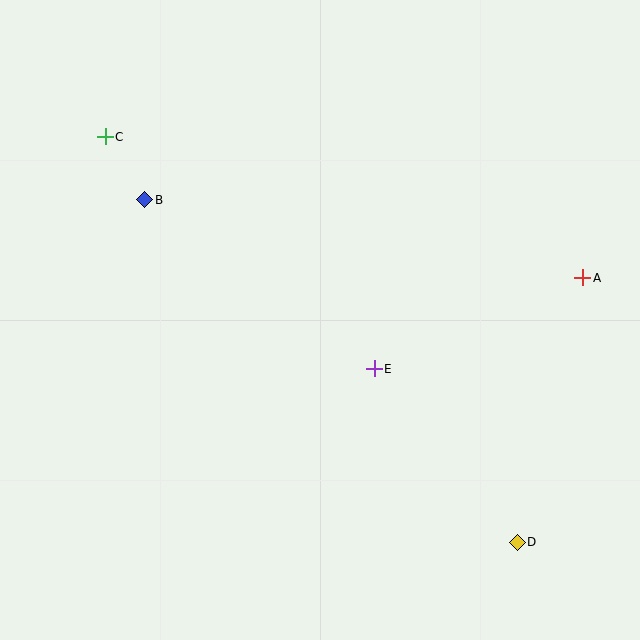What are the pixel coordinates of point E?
Point E is at (374, 369).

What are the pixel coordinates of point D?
Point D is at (517, 542).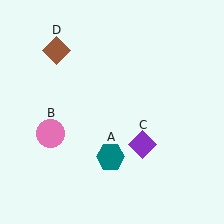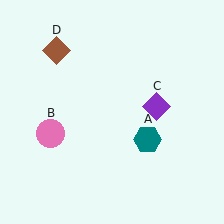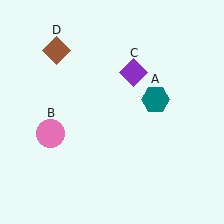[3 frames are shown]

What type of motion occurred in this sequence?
The teal hexagon (object A), purple diamond (object C) rotated counterclockwise around the center of the scene.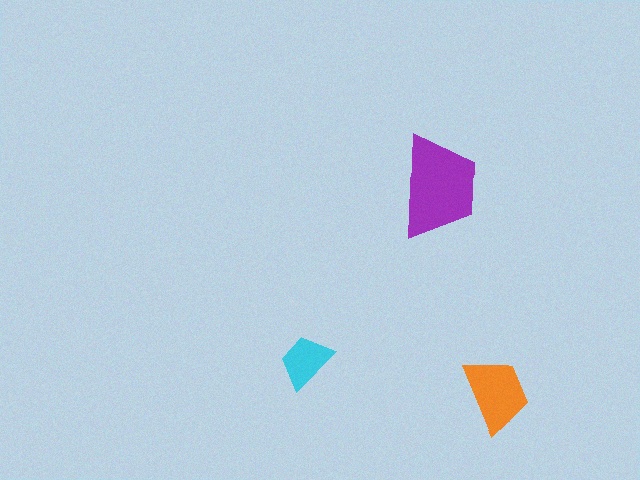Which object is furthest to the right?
The orange trapezoid is rightmost.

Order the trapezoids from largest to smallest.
the purple one, the orange one, the cyan one.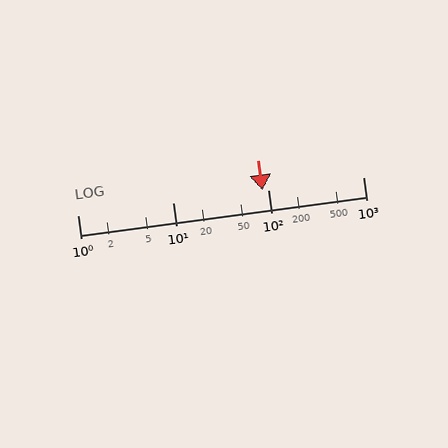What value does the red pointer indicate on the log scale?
The pointer indicates approximately 88.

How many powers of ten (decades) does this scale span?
The scale spans 3 decades, from 1 to 1000.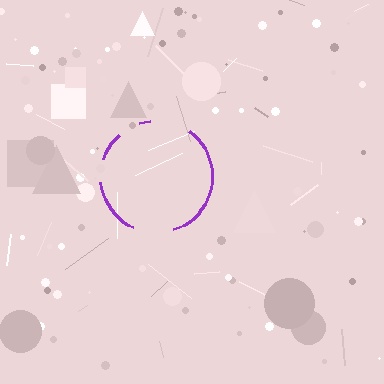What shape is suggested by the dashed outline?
The dashed outline suggests a circle.